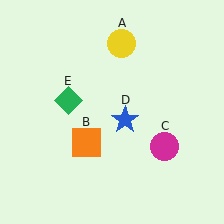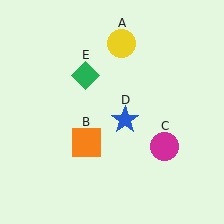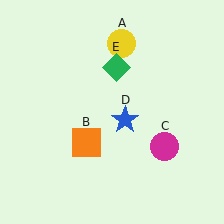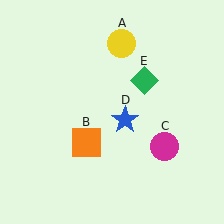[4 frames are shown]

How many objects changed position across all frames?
1 object changed position: green diamond (object E).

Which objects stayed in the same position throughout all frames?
Yellow circle (object A) and orange square (object B) and magenta circle (object C) and blue star (object D) remained stationary.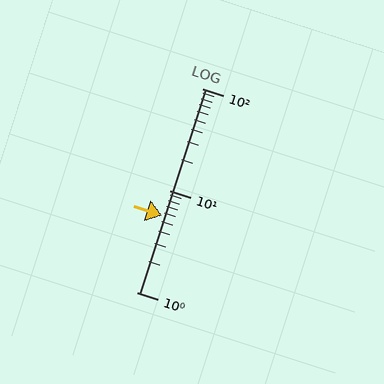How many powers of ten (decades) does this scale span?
The scale spans 2 decades, from 1 to 100.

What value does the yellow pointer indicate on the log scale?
The pointer indicates approximately 5.7.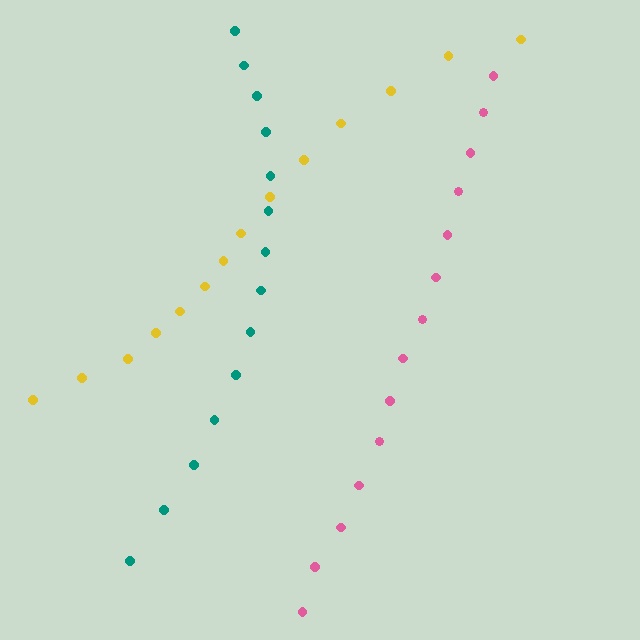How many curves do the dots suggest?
There are 3 distinct paths.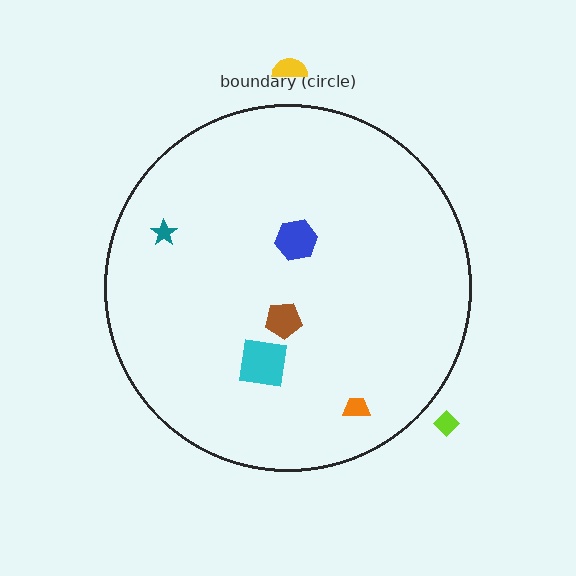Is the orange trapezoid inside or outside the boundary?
Inside.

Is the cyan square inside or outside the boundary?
Inside.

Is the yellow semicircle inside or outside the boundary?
Outside.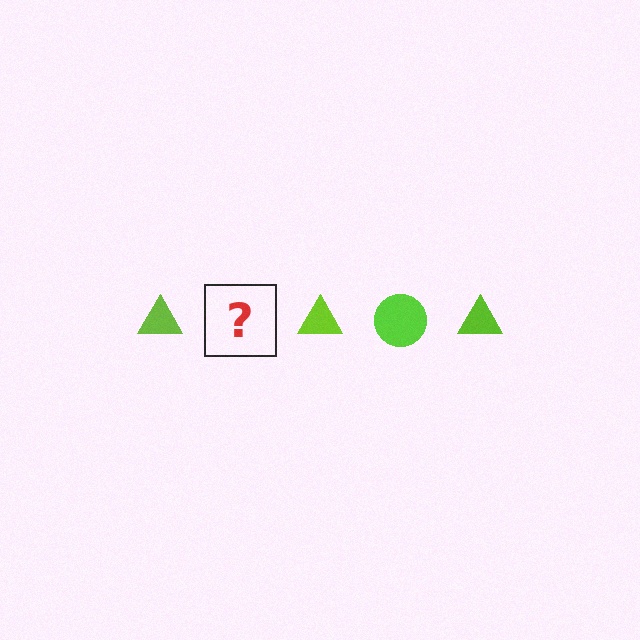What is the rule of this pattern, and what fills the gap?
The rule is that the pattern cycles through triangle, circle shapes in lime. The gap should be filled with a lime circle.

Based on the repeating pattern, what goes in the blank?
The blank should be a lime circle.